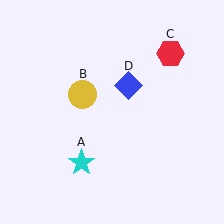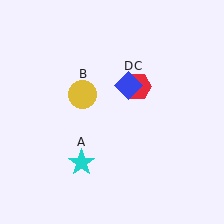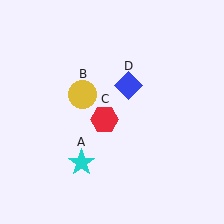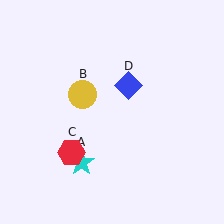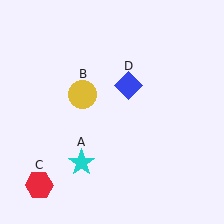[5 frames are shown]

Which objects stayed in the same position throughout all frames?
Cyan star (object A) and yellow circle (object B) and blue diamond (object D) remained stationary.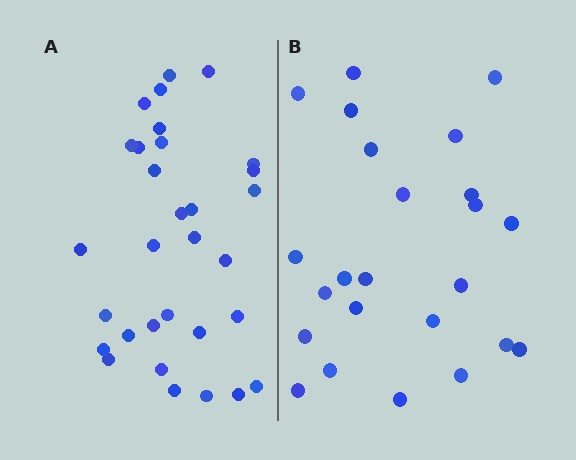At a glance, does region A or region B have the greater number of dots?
Region A (the left region) has more dots.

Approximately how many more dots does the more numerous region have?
Region A has roughly 8 or so more dots than region B.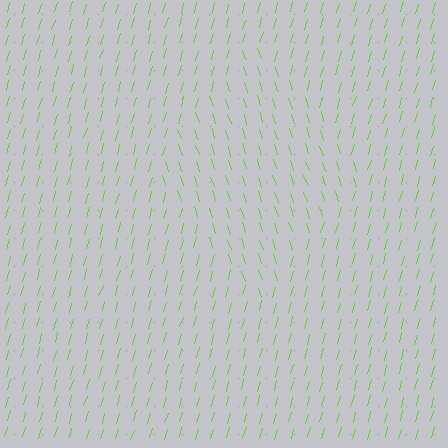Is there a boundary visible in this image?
Yes, there is a texture boundary formed by a change in line orientation.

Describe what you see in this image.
The image is filled with small lime line segments. A diamond region in the image has lines oriented differently from the surrounding lines, creating a visible texture boundary.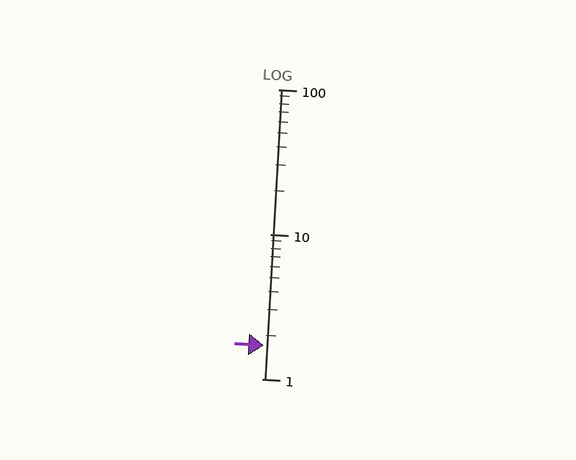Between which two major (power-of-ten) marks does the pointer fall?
The pointer is between 1 and 10.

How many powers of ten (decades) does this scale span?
The scale spans 2 decades, from 1 to 100.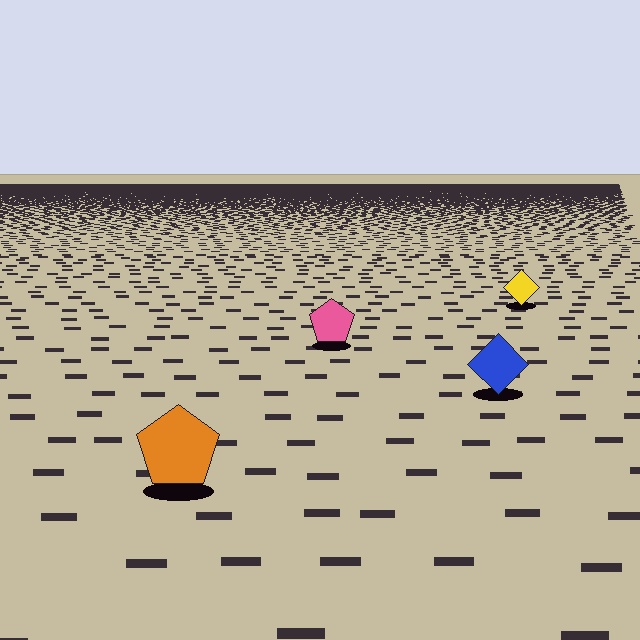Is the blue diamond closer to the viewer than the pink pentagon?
Yes. The blue diamond is closer — you can tell from the texture gradient: the ground texture is coarser near it.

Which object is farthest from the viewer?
The yellow diamond is farthest from the viewer. It appears smaller and the ground texture around it is denser.